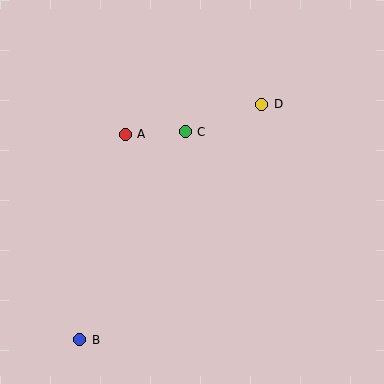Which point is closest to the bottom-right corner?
Point D is closest to the bottom-right corner.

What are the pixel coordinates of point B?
Point B is at (80, 340).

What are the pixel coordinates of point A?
Point A is at (125, 134).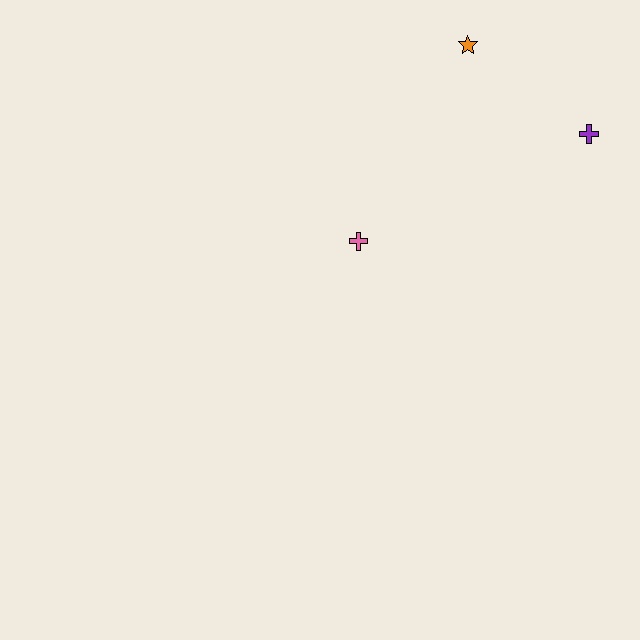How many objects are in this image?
There are 3 objects.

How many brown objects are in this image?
There are no brown objects.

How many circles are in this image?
There are no circles.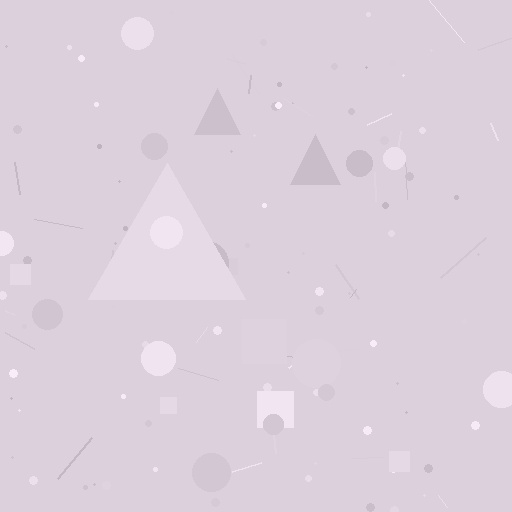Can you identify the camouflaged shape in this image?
The camouflaged shape is a triangle.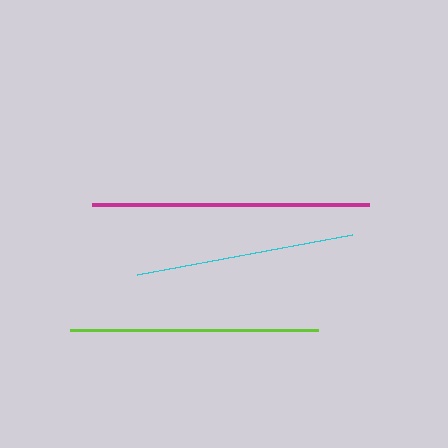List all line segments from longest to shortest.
From longest to shortest: magenta, lime, cyan.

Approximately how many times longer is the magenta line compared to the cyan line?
The magenta line is approximately 1.3 times the length of the cyan line.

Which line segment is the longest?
The magenta line is the longest at approximately 278 pixels.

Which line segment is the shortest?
The cyan line is the shortest at approximately 218 pixels.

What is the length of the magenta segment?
The magenta segment is approximately 278 pixels long.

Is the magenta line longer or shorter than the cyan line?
The magenta line is longer than the cyan line.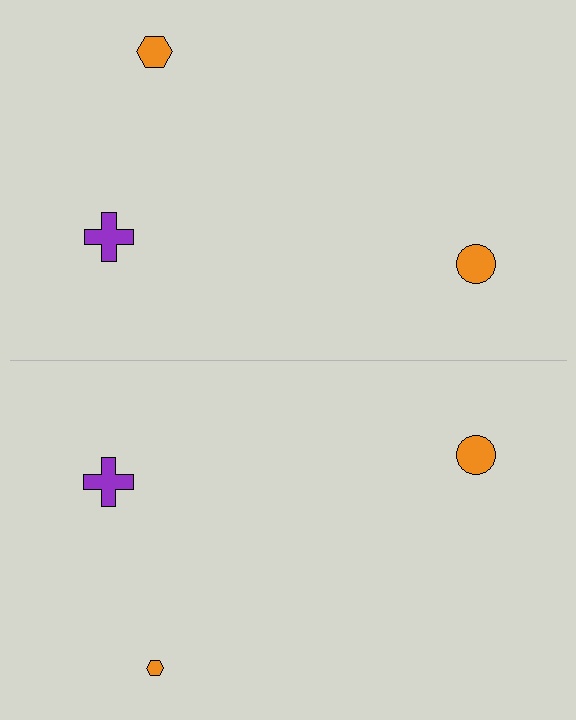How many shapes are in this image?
There are 6 shapes in this image.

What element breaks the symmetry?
The orange hexagon on the bottom side has a different size than its mirror counterpart.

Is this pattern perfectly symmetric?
No, the pattern is not perfectly symmetric. The orange hexagon on the bottom side has a different size than its mirror counterpart.